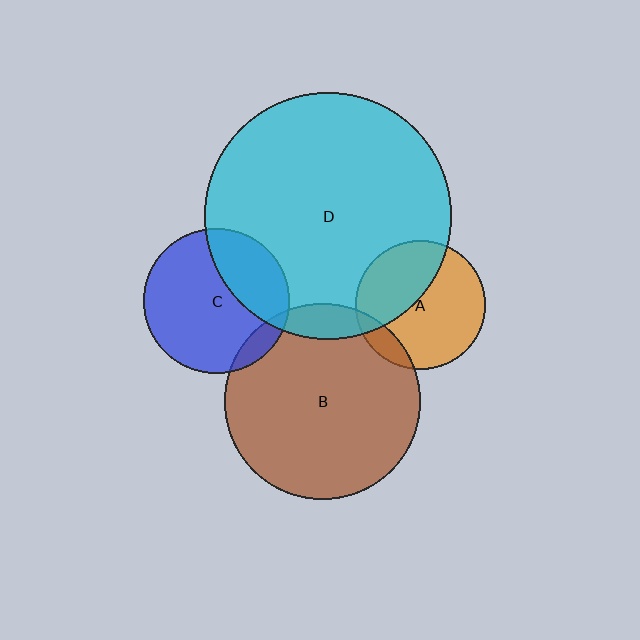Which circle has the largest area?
Circle D (cyan).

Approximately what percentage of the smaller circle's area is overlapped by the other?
Approximately 10%.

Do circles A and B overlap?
Yes.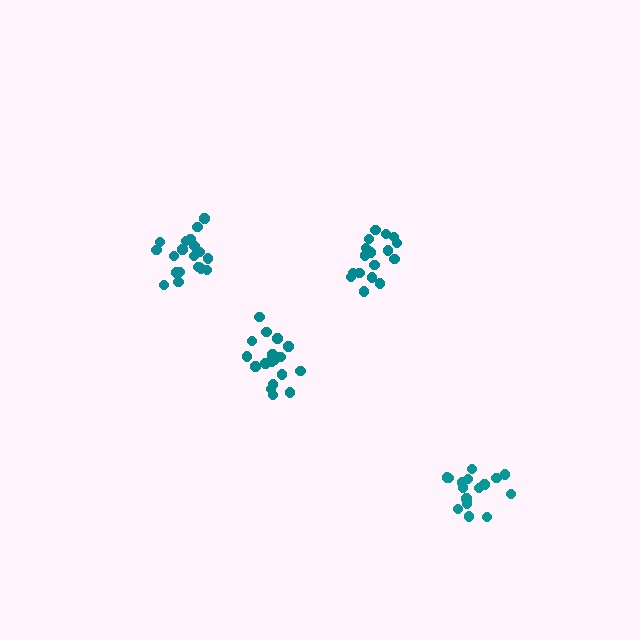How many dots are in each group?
Group 1: 20 dots, Group 2: 16 dots, Group 3: 17 dots, Group 4: 19 dots (72 total).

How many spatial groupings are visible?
There are 4 spatial groupings.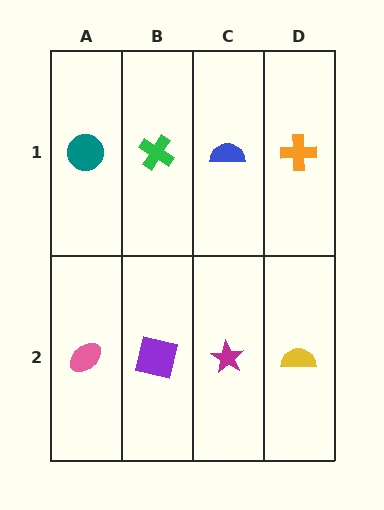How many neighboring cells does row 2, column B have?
3.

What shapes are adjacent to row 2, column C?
A blue semicircle (row 1, column C), a purple square (row 2, column B), a yellow semicircle (row 2, column D).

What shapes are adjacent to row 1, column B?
A purple square (row 2, column B), a teal circle (row 1, column A), a blue semicircle (row 1, column C).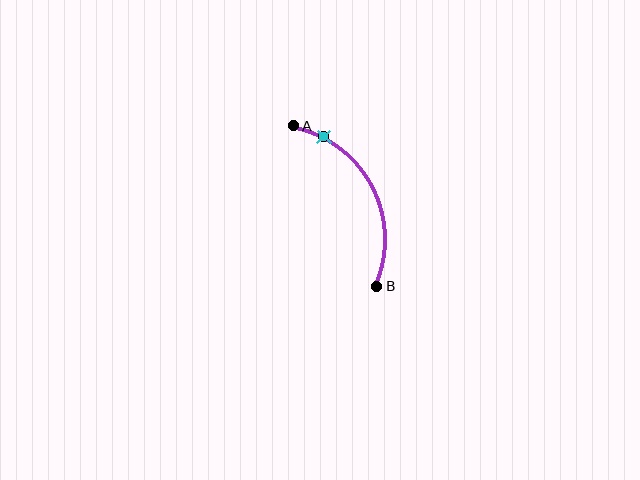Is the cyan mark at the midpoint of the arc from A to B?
No. The cyan mark lies on the arc but is closer to endpoint A. The arc midpoint would be at the point on the curve equidistant along the arc from both A and B.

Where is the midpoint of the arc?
The arc midpoint is the point on the curve farthest from the straight line joining A and B. It sits to the right of that line.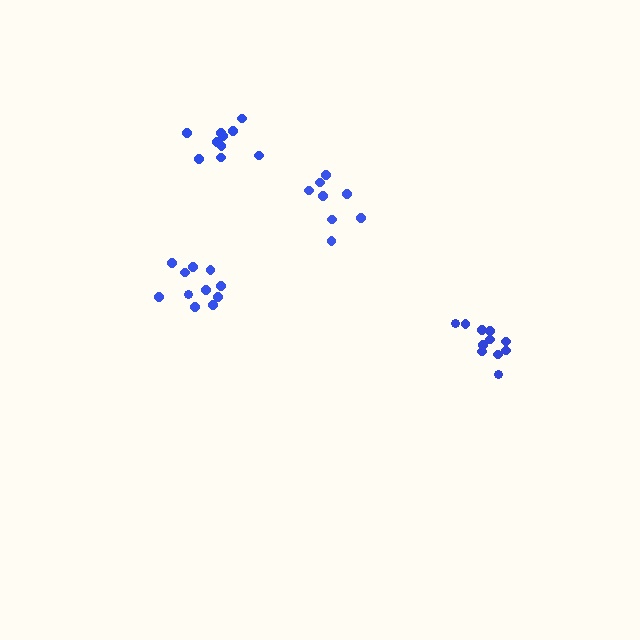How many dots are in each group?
Group 1: 10 dots, Group 2: 8 dots, Group 3: 11 dots, Group 4: 11 dots (40 total).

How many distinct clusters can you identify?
There are 4 distinct clusters.